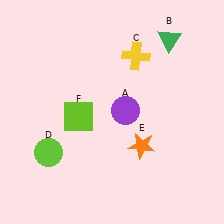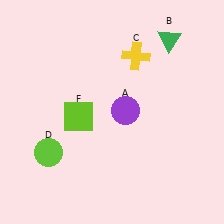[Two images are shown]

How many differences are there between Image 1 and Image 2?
There is 1 difference between the two images.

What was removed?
The orange star (E) was removed in Image 2.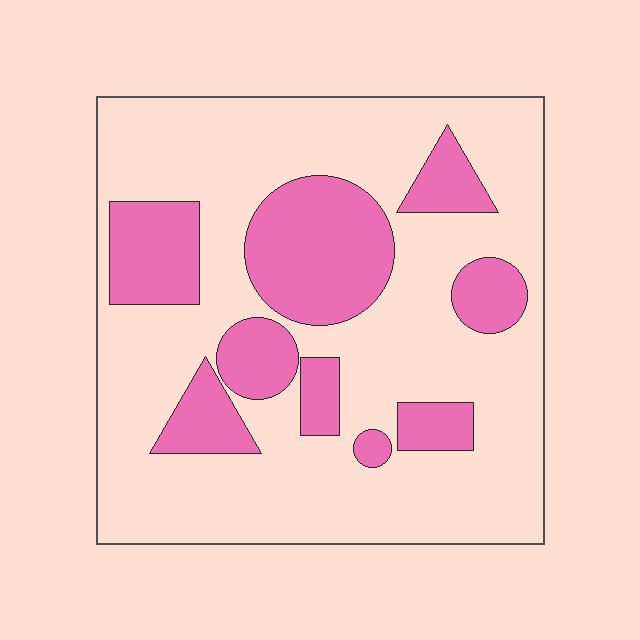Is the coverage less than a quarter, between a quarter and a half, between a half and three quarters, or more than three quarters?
Between a quarter and a half.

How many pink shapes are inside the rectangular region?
9.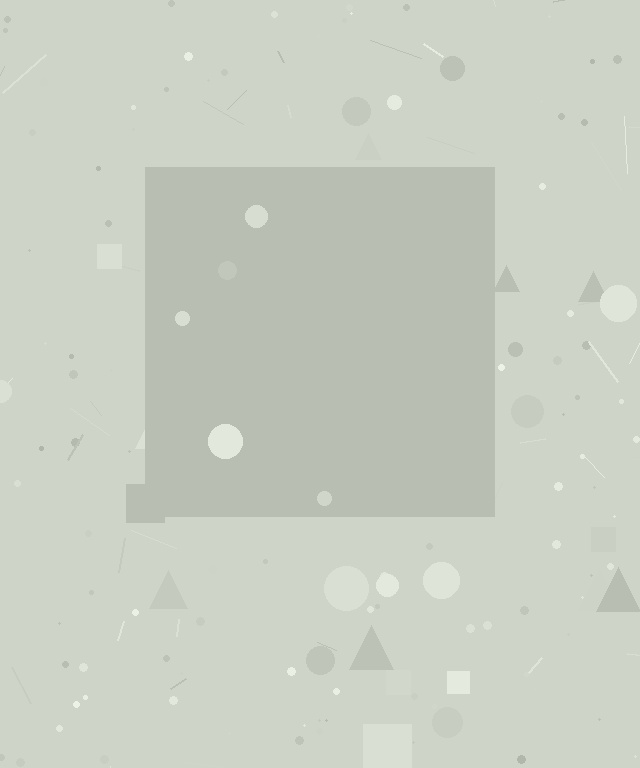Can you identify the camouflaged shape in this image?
The camouflaged shape is a square.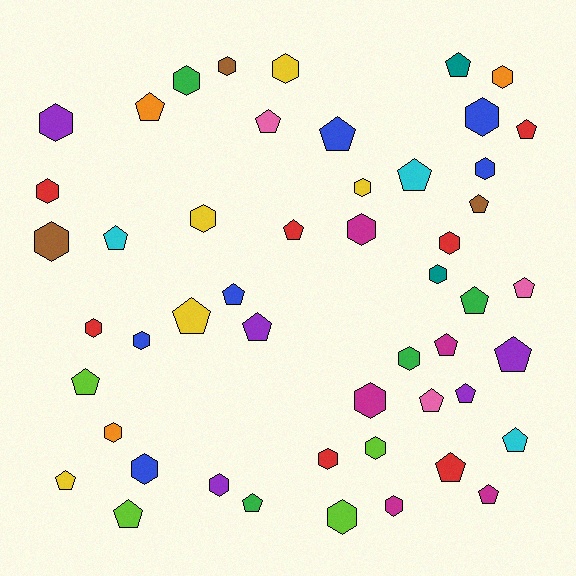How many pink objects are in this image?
There are 3 pink objects.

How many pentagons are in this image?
There are 25 pentagons.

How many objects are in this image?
There are 50 objects.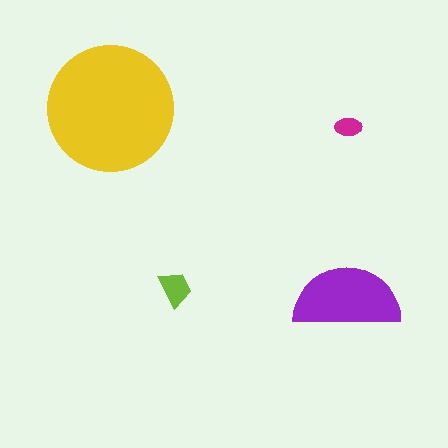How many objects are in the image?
There are 4 objects in the image.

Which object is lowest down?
The purple semicircle is bottommost.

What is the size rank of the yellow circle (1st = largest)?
1st.